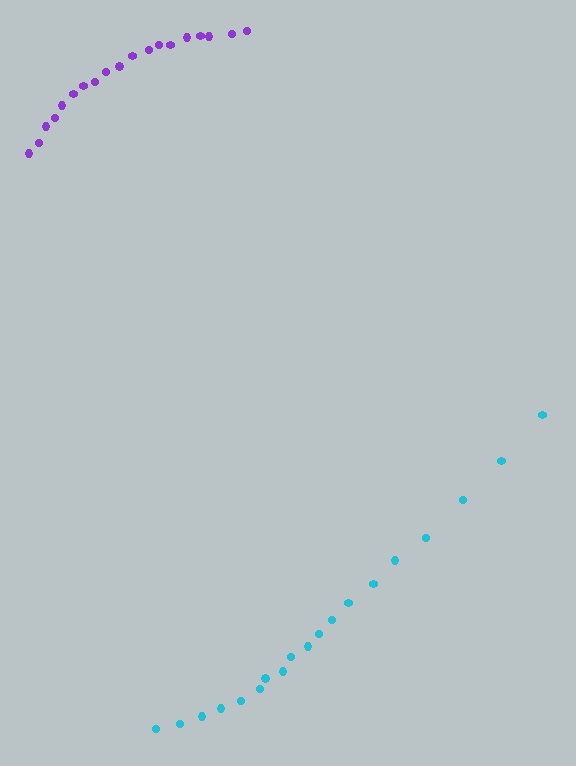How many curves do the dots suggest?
There are 2 distinct paths.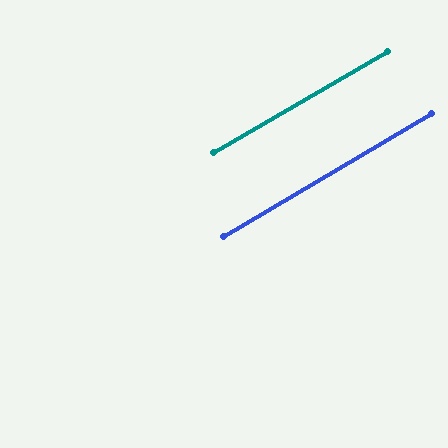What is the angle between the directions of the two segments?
Approximately 1 degree.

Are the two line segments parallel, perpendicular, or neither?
Parallel — their directions differ by only 0.6°.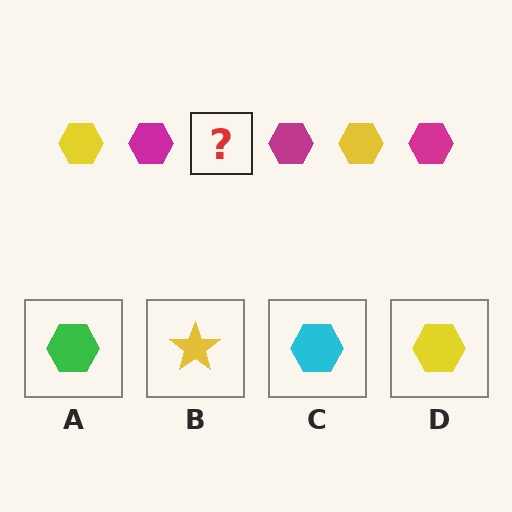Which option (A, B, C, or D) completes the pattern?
D.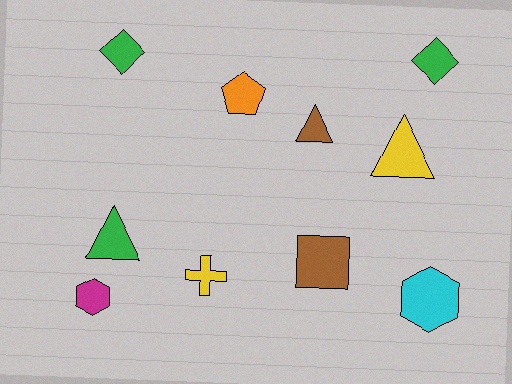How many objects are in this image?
There are 10 objects.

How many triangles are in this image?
There are 3 triangles.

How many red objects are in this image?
There are no red objects.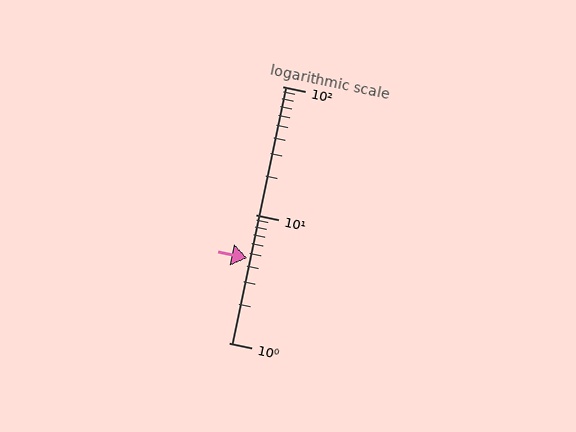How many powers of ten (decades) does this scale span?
The scale spans 2 decades, from 1 to 100.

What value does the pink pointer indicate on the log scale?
The pointer indicates approximately 4.6.